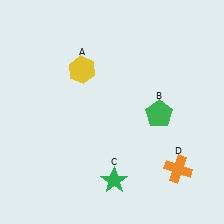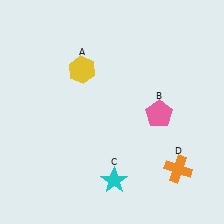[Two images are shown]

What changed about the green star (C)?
In Image 1, C is green. In Image 2, it changed to cyan.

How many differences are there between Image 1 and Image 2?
There are 2 differences between the two images.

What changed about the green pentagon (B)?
In Image 1, B is green. In Image 2, it changed to pink.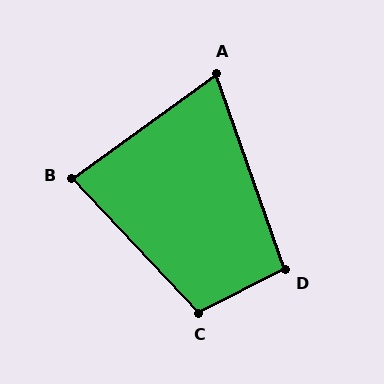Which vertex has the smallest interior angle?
A, at approximately 73 degrees.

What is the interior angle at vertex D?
Approximately 98 degrees (obtuse).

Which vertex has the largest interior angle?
C, at approximately 107 degrees.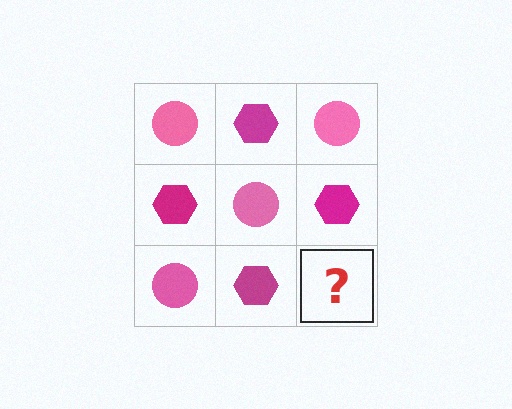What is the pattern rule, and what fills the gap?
The rule is that it alternates pink circle and magenta hexagon in a checkerboard pattern. The gap should be filled with a pink circle.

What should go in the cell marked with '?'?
The missing cell should contain a pink circle.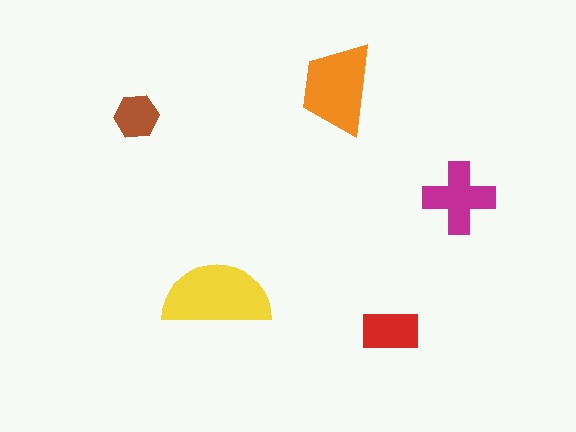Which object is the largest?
The yellow semicircle.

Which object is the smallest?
The brown hexagon.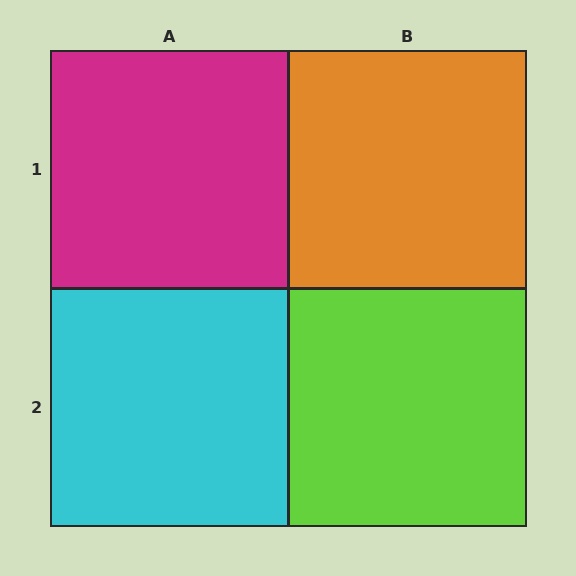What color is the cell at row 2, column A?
Cyan.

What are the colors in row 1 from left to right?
Magenta, orange.